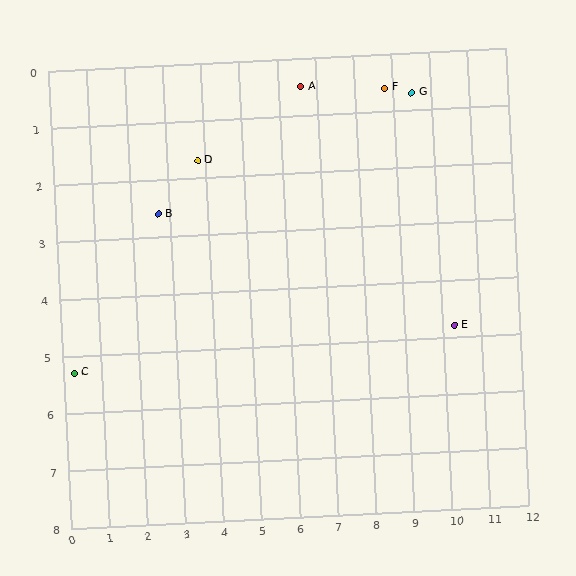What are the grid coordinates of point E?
Point E is at approximately (10.3, 4.8).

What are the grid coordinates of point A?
Point A is at approximately (6.6, 0.5).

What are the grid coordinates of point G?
Point G is at approximately (9.5, 0.7).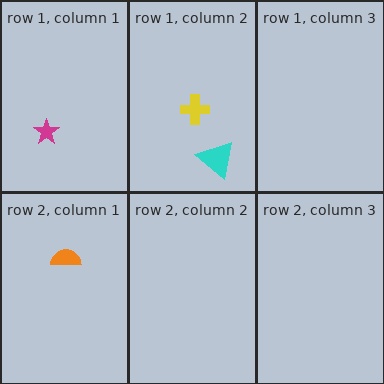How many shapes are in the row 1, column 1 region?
1.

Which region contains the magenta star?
The row 1, column 1 region.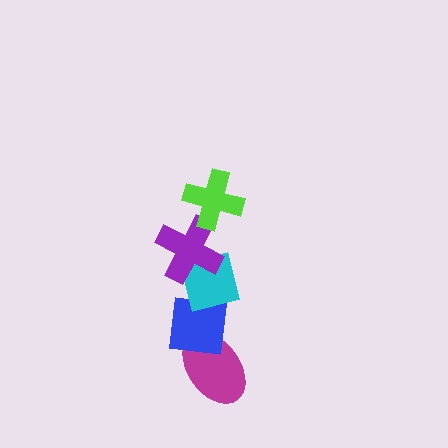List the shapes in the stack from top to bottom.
From top to bottom: the lime cross, the purple cross, the cyan square, the blue square, the magenta ellipse.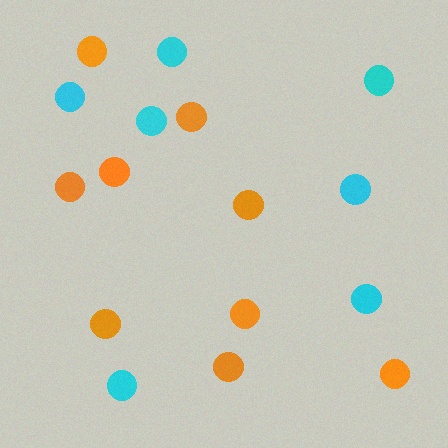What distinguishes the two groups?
There are 2 groups: one group of orange circles (9) and one group of cyan circles (7).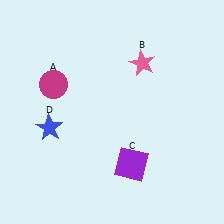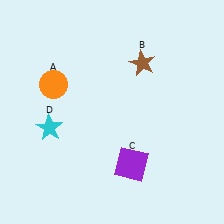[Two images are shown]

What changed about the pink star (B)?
In Image 1, B is pink. In Image 2, it changed to brown.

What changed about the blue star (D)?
In Image 1, D is blue. In Image 2, it changed to cyan.